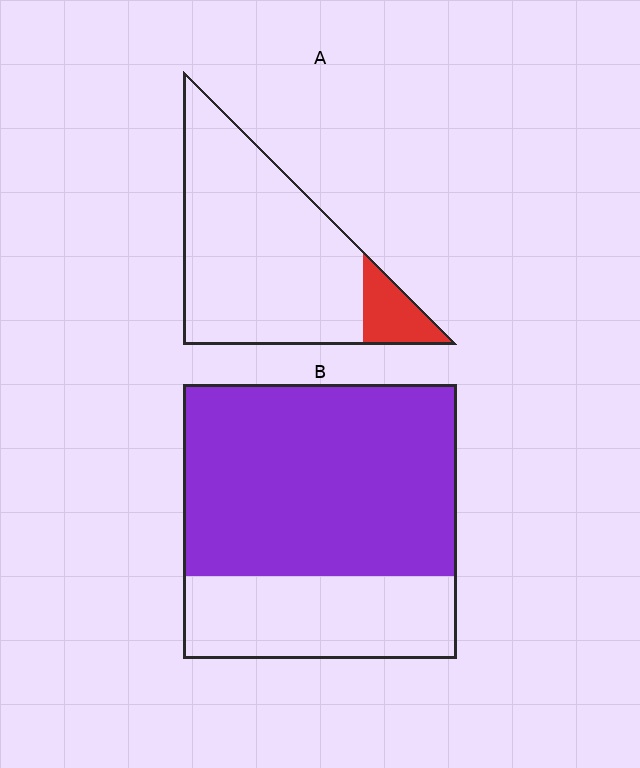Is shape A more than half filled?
No.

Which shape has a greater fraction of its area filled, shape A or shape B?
Shape B.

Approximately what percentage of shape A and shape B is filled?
A is approximately 10% and B is approximately 70%.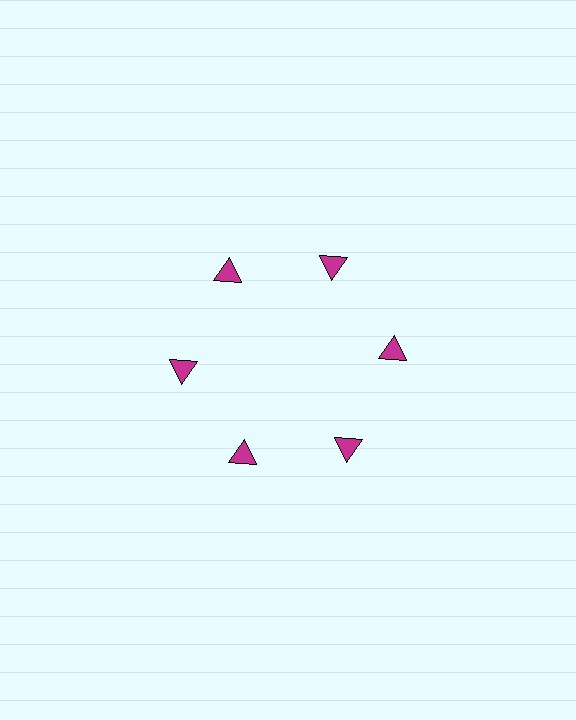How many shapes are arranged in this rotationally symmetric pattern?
There are 6 shapes, arranged in 6 groups of 1.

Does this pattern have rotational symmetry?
Yes, this pattern has 6-fold rotational symmetry. It looks the same after rotating 60 degrees around the center.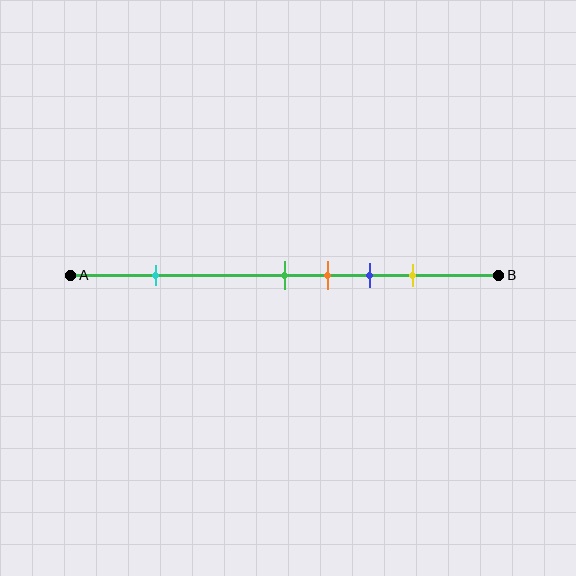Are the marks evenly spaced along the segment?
No, the marks are not evenly spaced.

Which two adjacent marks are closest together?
The green and orange marks are the closest adjacent pair.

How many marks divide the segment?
There are 5 marks dividing the segment.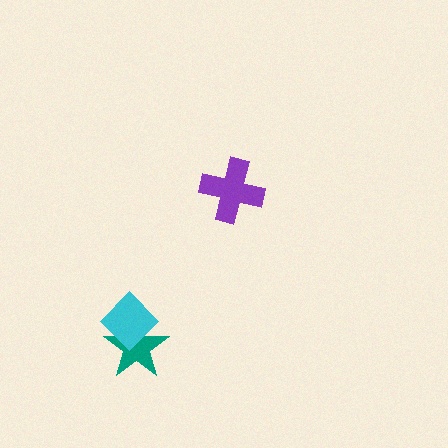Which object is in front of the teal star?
The cyan diamond is in front of the teal star.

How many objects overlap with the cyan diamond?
1 object overlaps with the cyan diamond.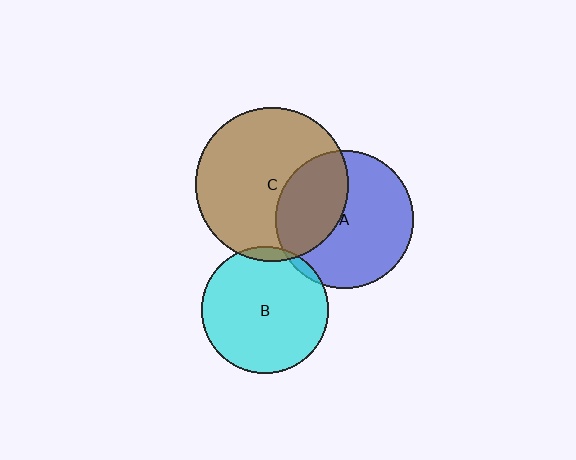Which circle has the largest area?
Circle C (brown).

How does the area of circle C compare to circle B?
Approximately 1.5 times.